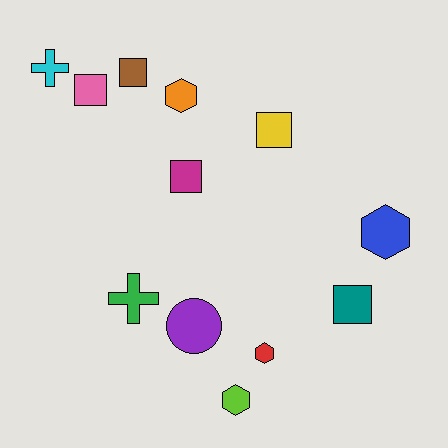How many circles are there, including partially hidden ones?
There is 1 circle.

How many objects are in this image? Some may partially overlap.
There are 12 objects.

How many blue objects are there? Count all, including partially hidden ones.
There is 1 blue object.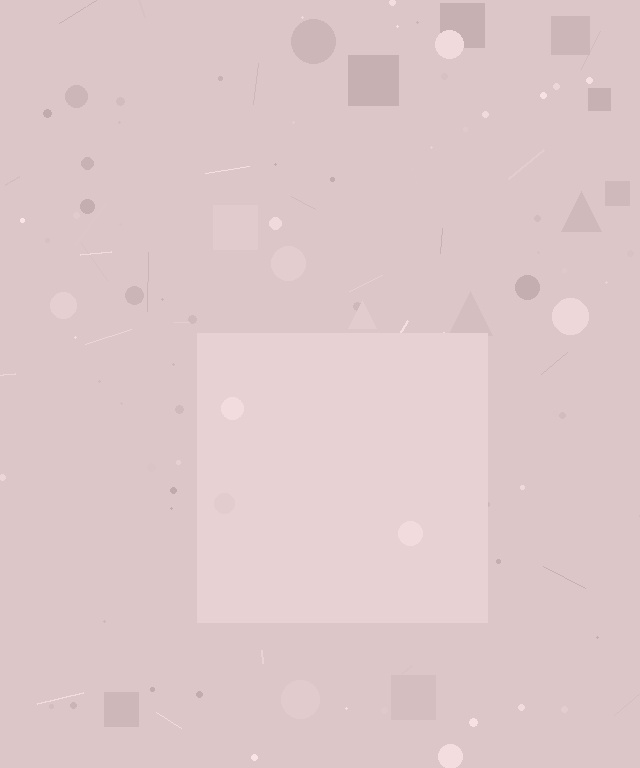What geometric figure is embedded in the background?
A square is embedded in the background.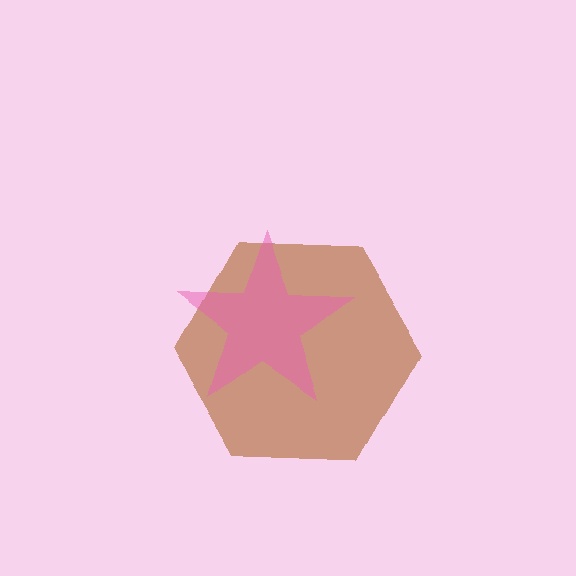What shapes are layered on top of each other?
The layered shapes are: a brown hexagon, a pink star.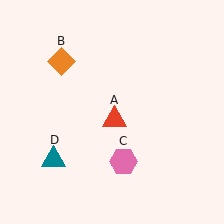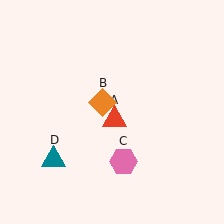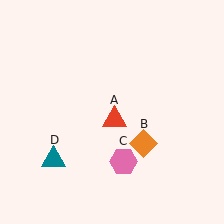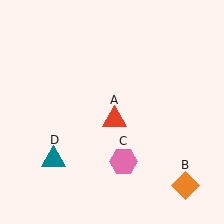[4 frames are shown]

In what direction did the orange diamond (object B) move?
The orange diamond (object B) moved down and to the right.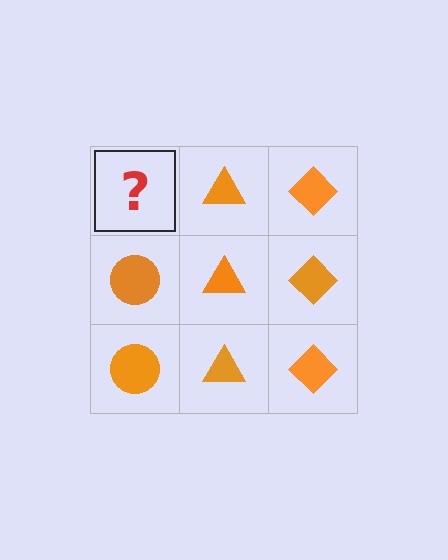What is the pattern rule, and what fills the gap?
The rule is that each column has a consistent shape. The gap should be filled with an orange circle.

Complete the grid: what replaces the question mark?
The question mark should be replaced with an orange circle.